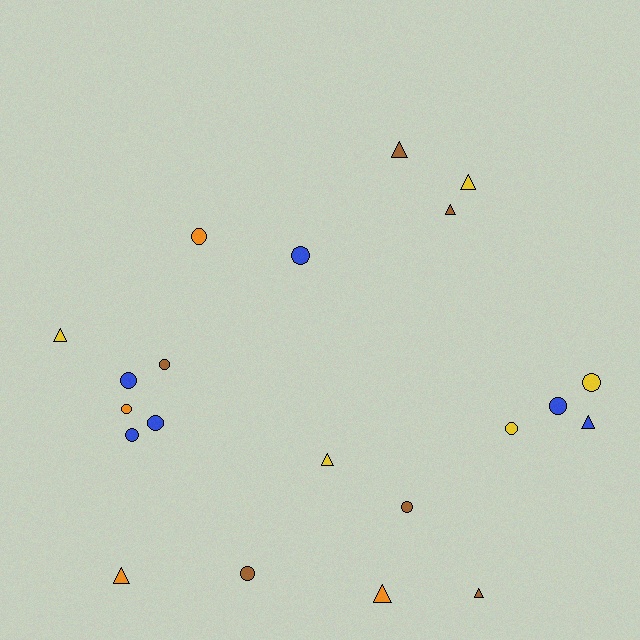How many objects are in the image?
There are 21 objects.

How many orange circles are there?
There are 2 orange circles.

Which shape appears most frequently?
Circle, with 12 objects.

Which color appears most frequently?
Brown, with 6 objects.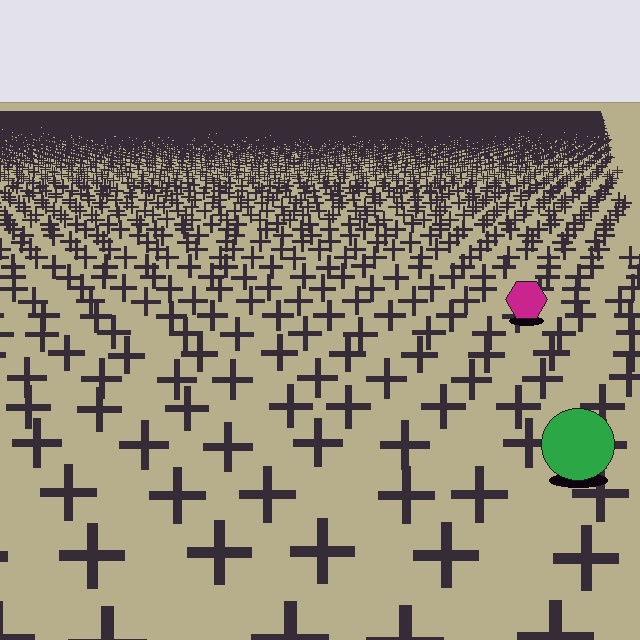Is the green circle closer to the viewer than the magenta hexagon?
Yes. The green circle is closer — you can tell from the texture gradient: the ground texture is coarser near it.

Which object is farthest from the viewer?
The magenta hexagon is farthest from the viewer. It appears smaller and the ground texture around it is denser.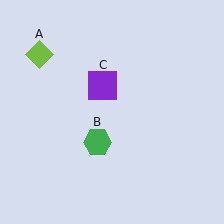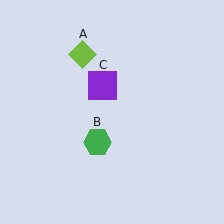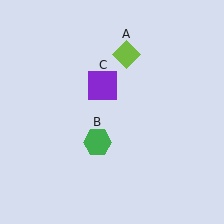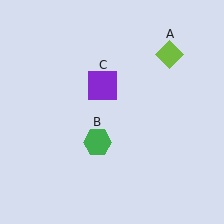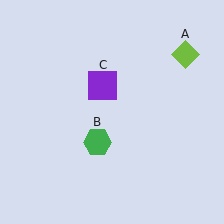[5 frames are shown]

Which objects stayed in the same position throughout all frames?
Green hexagon (object B) and purple square (object C) remained stationary.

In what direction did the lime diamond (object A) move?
The lime diamond (object A) moved right.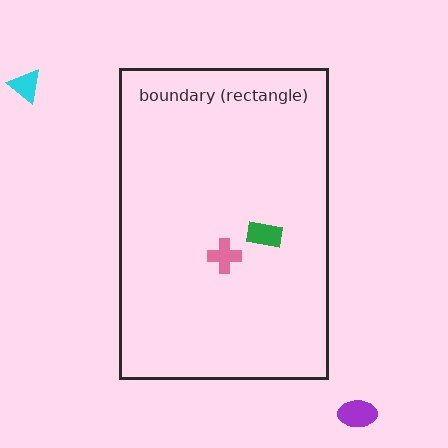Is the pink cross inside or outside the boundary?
Inside.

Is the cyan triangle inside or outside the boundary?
Outside.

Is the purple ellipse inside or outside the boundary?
Outside.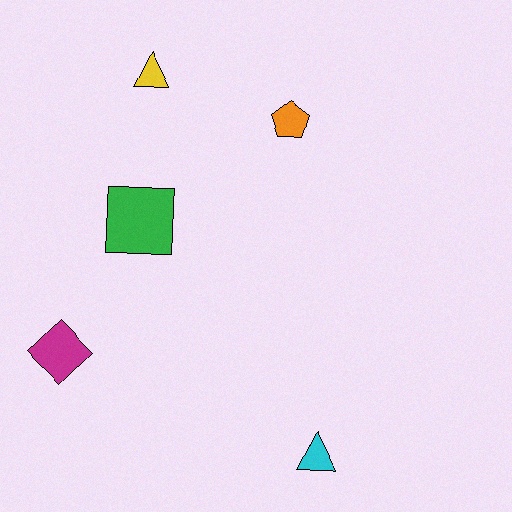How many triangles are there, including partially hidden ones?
There are 2 triangles.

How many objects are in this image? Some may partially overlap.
There are 5 objects.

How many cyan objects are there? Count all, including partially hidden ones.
There is 1 cyan object.